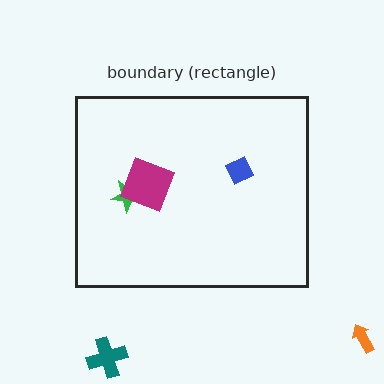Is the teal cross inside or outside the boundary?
Outside.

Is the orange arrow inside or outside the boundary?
Outside.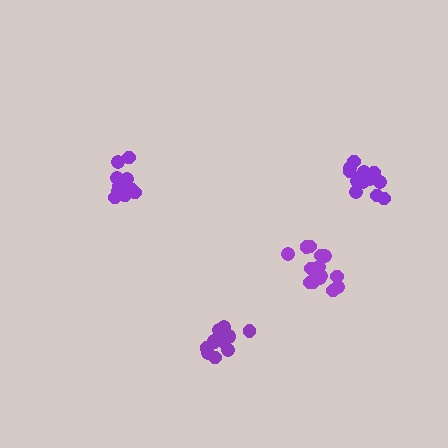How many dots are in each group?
Group 1: 13 dots, Group 2: 12 dots, Group 3: 15 dots, Group 4: 14 dots (54 total).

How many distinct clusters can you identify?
There are 4 distinct clusters.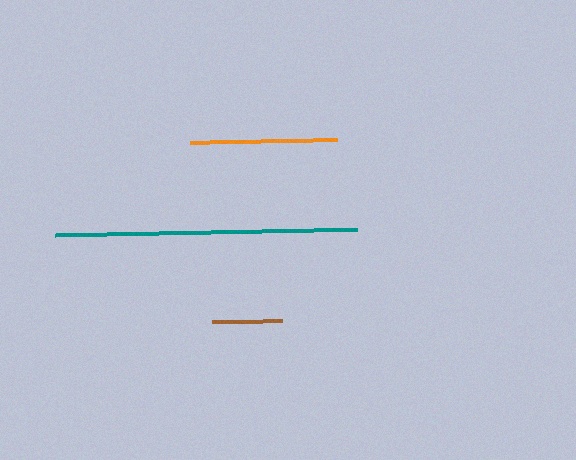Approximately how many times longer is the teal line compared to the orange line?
The teal line is approximately 2.1 times the length of the orange line.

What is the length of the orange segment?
The orange segment is approximately 147 pixels long.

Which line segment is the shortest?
The brown line is the shortest at approximately 71 pixels.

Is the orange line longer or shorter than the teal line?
The teal line is longer than the orange line.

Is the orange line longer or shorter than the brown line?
The orange line is longer than the brown line.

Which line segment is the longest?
The teal line is the longest at approximately 302 pixels.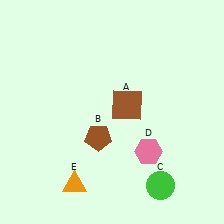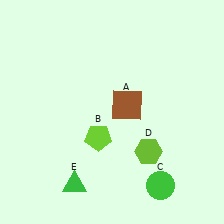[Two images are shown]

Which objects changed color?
B changed from brown to lime. D changed from pink to lime. E changed from orange to green.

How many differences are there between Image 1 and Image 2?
There are 3 differences between the two images.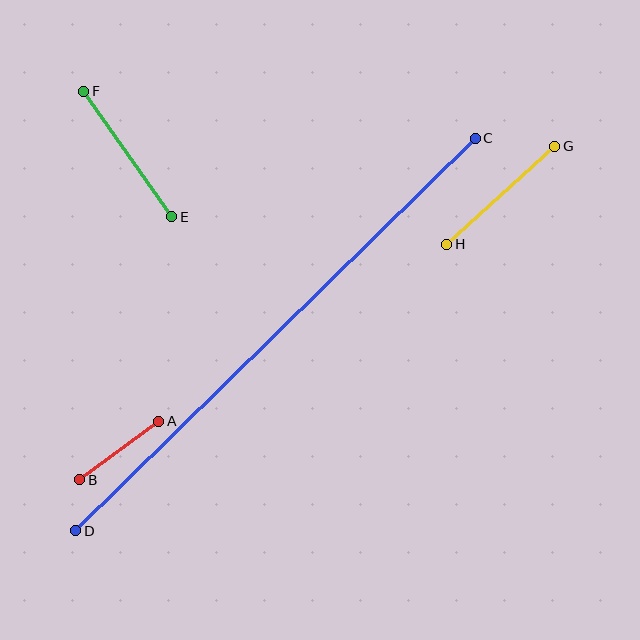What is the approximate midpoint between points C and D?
The midpoint is at approximately (276, 335) pixels.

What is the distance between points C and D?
The distance is approximately 560 pixels.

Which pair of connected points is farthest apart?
Points C and D are farthest apart.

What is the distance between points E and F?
The distance is approximately 154 pixels.